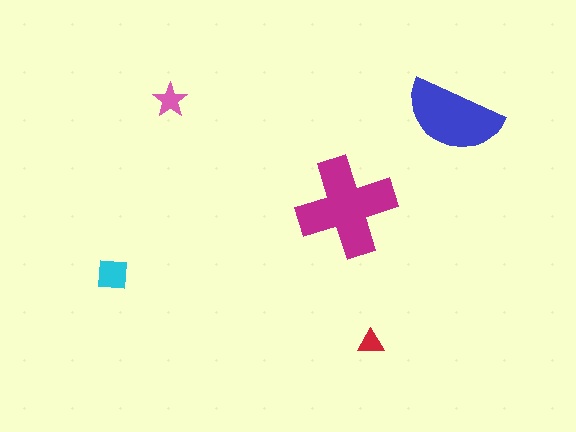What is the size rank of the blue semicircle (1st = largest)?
2nd.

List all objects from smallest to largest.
The red triangle, the pink star, the cyan square, the blue semicircle, the magenta cross.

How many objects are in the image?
There are 5 objects in the image.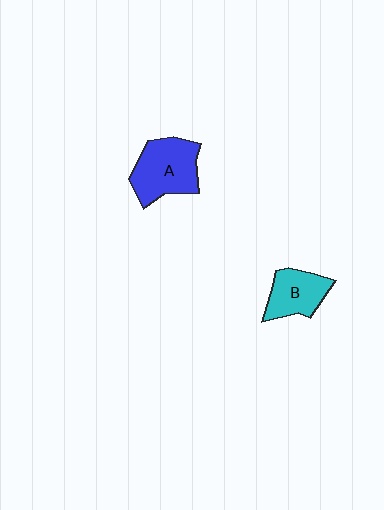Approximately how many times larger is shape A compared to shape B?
Approximately 1.4 times.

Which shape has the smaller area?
Shape B (cyan).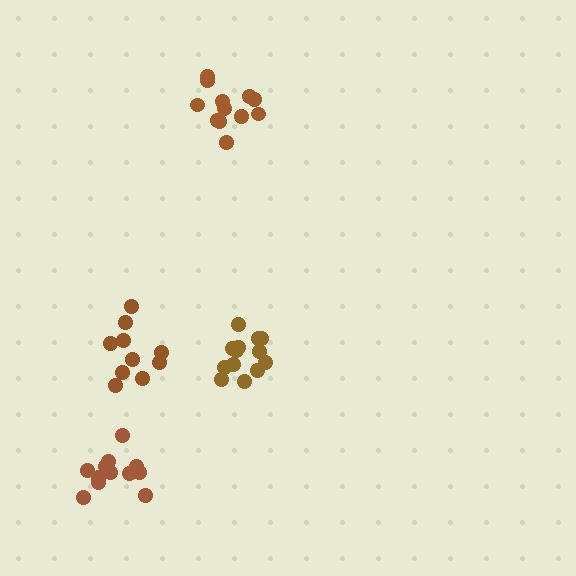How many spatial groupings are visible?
There are 4 spatial groupings.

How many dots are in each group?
Group 1: 12 dots, Group 2: 12 dots, Group 3: 10 dots, Group 4: 13 dots (47 total).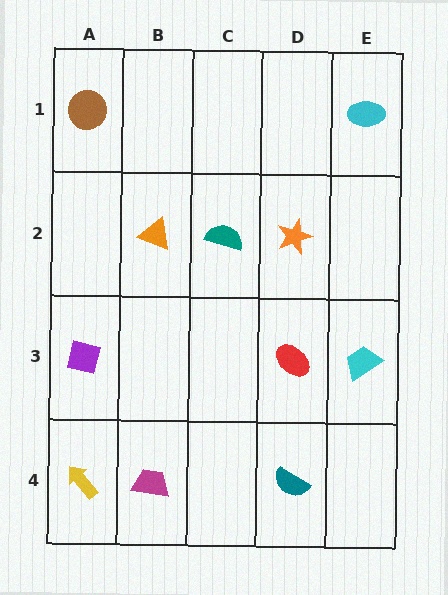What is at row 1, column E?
A cyan ellipse.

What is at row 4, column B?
A magenta trapezoid.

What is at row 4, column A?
A yellow arrow.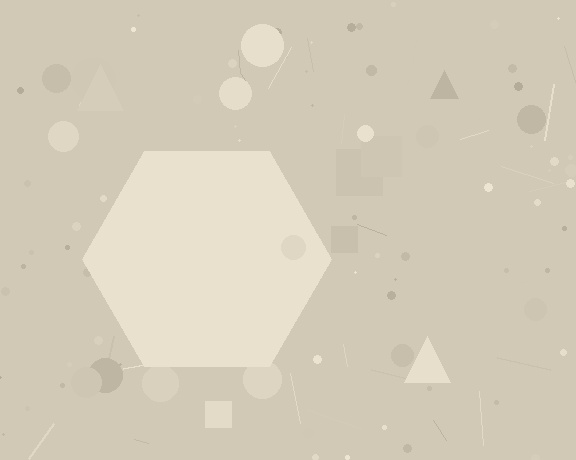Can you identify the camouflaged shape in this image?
The camouflaged shape is a hexagon.